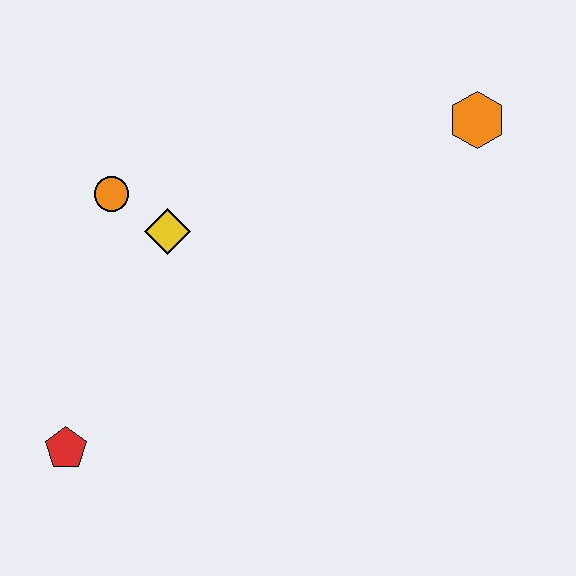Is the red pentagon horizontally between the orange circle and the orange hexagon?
No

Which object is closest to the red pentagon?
The yellow diamond is closest to the red pentagon.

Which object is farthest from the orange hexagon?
The red pentagon is farthest from the orange hexagon.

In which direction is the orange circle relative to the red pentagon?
The orange circle is above the red pentagon.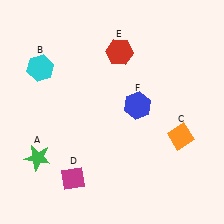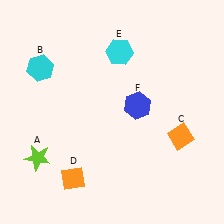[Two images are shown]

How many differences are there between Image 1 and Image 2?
There are 3 differences between the two images.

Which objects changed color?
A changed from green to lime. D changed from magenta to orange. E changed from red to cyan.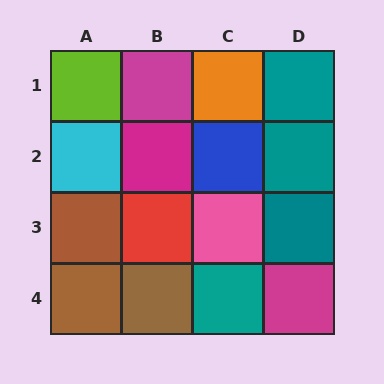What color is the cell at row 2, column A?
Cyan.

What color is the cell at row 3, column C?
Pink.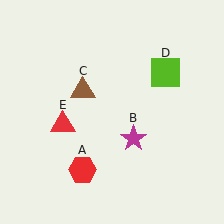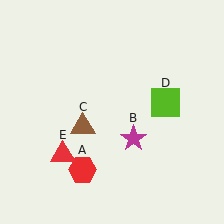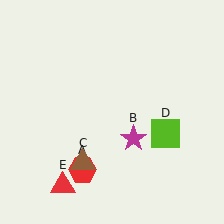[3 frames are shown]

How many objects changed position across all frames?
3 objects changed position: brown triangle (object C), lime square (object D), red triangle (object E).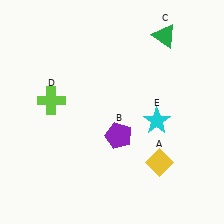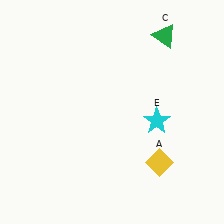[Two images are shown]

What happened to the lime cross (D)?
The lime cross (D) was removed in Image 2. It was in the top-left area of Image 1.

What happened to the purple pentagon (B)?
The purple pentagon (B) was removed in Image 2. It was in the bottom-right area of Image 1.